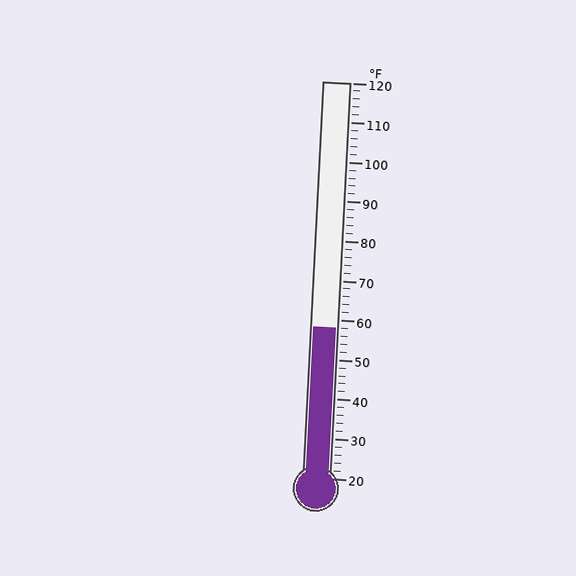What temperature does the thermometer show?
The thermometer shows approximately 58°F.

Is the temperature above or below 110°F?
The temperature is below 110°F.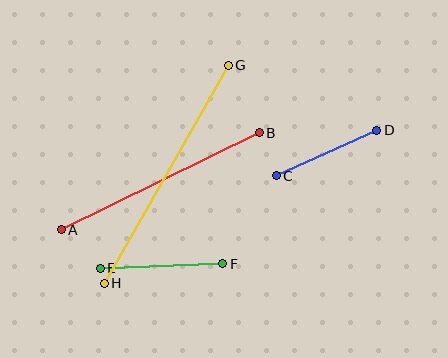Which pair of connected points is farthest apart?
Points G and H are farthest apart.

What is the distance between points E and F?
The distance is approximately 122 pixels.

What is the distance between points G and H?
The distance is approximately 251 pixels.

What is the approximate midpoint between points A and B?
The midpoint is at approximately (160, 181) pixels.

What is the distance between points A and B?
The distance is approximately 220 pixels.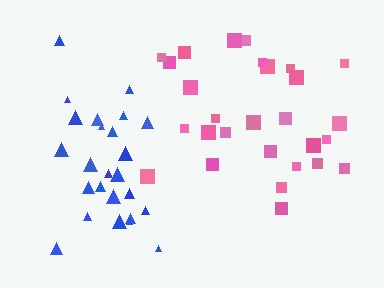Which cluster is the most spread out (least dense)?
Pink.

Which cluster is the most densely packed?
Blue.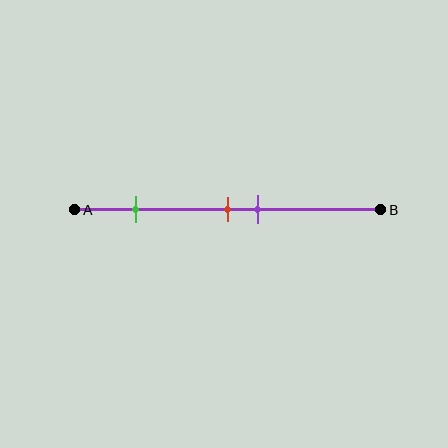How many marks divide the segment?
There are 3 marks dividing the segment.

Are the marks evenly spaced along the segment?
No, the marks are not evenly spaced.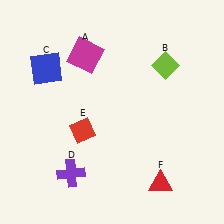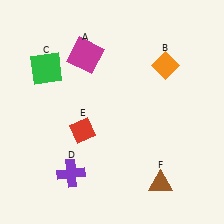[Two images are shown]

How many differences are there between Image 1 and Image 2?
There are 3 differences between the two images.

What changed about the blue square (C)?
In Image 1, C is blue. In Image 2, it changed to green.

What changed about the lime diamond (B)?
In Image 1, B is lime. In Image 2, it changed to orange.